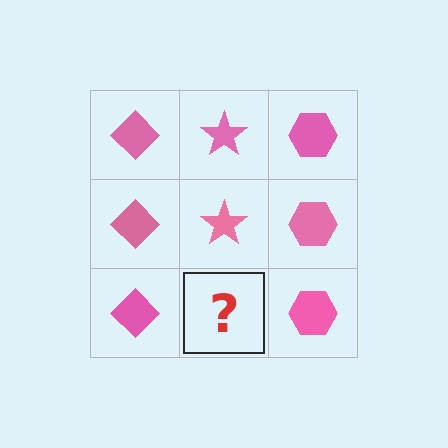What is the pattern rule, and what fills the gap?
The rule is that each column has a consistent shape. The gap should be filled with a pink star.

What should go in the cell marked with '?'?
The missing cell should contain a pink star.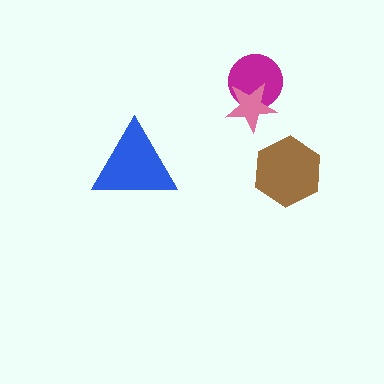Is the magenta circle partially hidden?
Yes, it is partially covered by another shape.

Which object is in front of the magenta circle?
The pink star is in front of the magenta circle.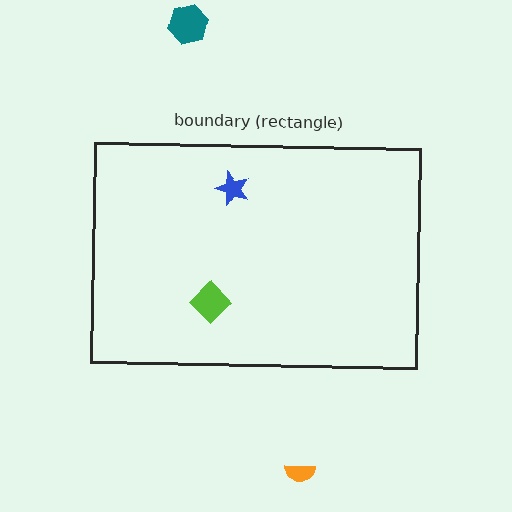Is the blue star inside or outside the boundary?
Inside.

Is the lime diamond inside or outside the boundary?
Inside.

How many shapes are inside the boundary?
2 inside, 2 outside.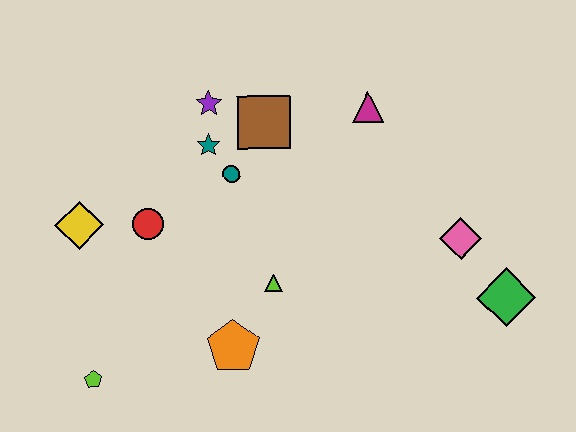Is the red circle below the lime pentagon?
No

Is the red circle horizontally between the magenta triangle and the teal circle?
No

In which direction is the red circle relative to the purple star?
The red circle is below the purple star.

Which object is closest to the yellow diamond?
The red circle is closest to the yellow diamond.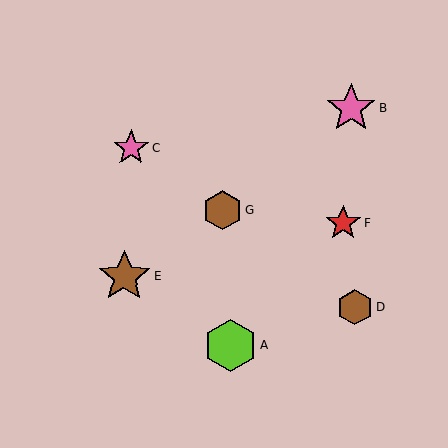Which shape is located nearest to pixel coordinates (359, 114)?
The pink star (labeled B) at (351, 108) is nearest to that location.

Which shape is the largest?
The lime hexagon (labeled A) is the largest.